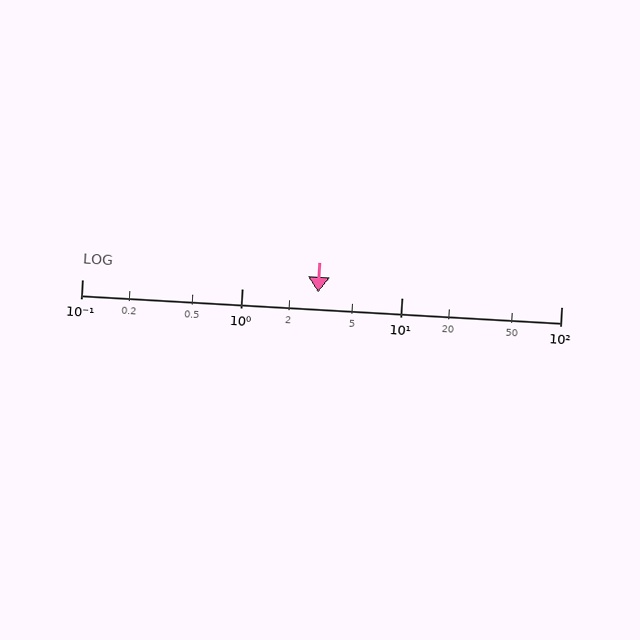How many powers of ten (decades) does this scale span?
The scale spans 3 decades, from 0.1 to 100.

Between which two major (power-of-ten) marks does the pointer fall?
The pointer is between 1 and 10.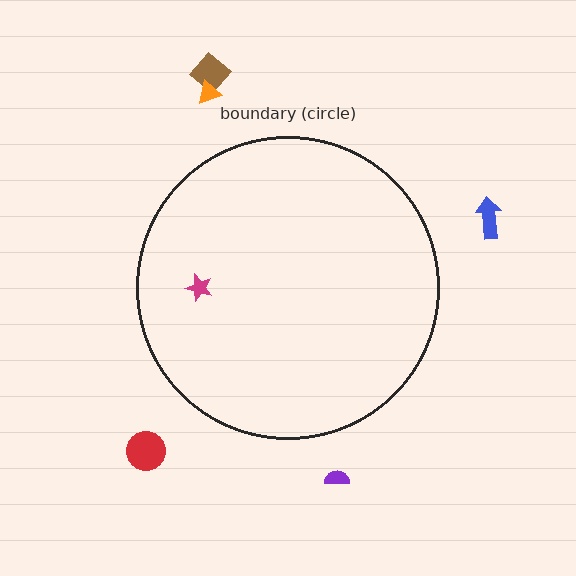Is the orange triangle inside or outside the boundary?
Outside.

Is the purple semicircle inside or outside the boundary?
Outside.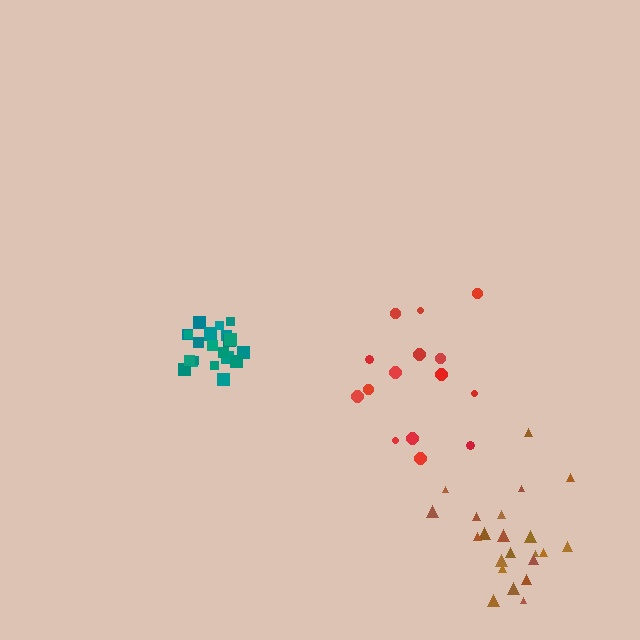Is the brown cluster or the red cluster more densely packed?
Brown.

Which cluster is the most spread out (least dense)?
Red.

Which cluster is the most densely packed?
Teal.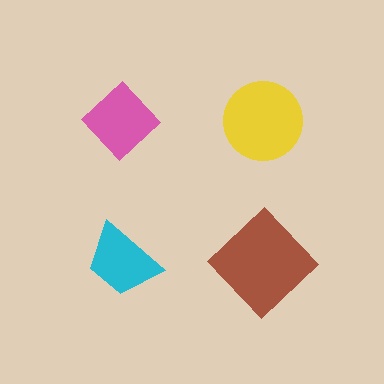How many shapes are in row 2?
2 shapes.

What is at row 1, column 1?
A pink diamond.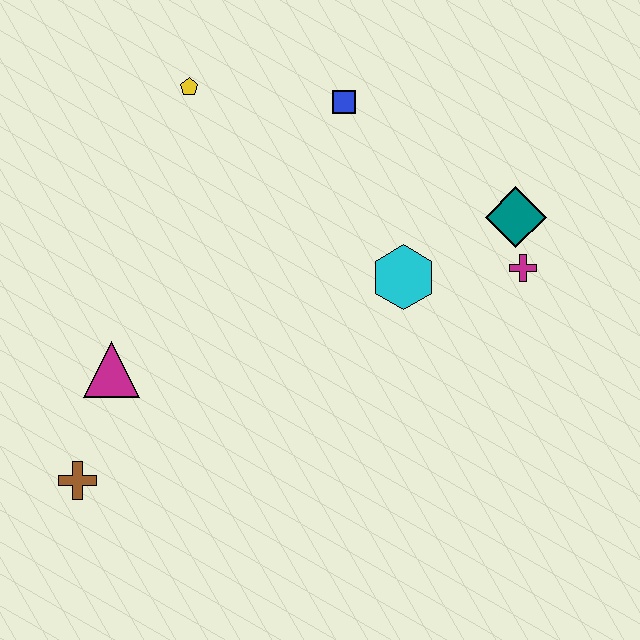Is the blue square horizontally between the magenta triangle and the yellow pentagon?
No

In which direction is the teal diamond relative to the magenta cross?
The teal diamond is above the magenta cross.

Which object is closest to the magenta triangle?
The brown cross is closest to the magenta triangle.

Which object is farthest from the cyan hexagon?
The brown cross is farthest from the cyan hexagon.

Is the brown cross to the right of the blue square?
No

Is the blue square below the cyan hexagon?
No